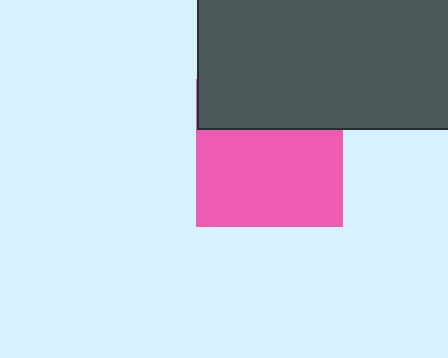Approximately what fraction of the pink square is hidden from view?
Roughly 33% of the pink square is hidden behind the dark gray rectangle.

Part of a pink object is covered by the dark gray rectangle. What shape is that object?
It is a square.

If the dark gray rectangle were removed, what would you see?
You would see the complete pink square.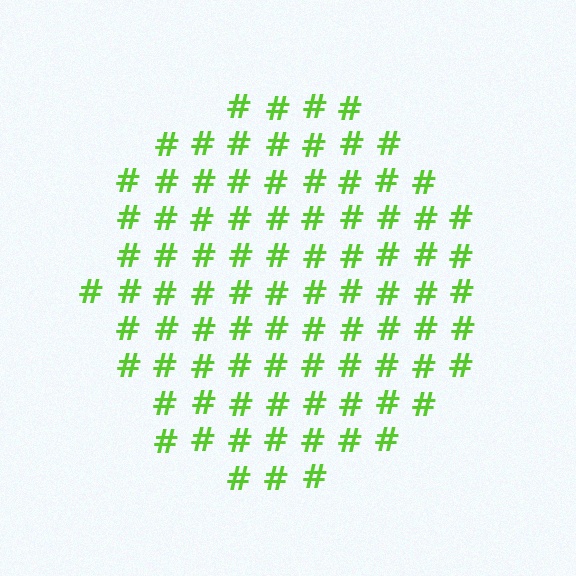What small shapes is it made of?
It is made of small hash symbols.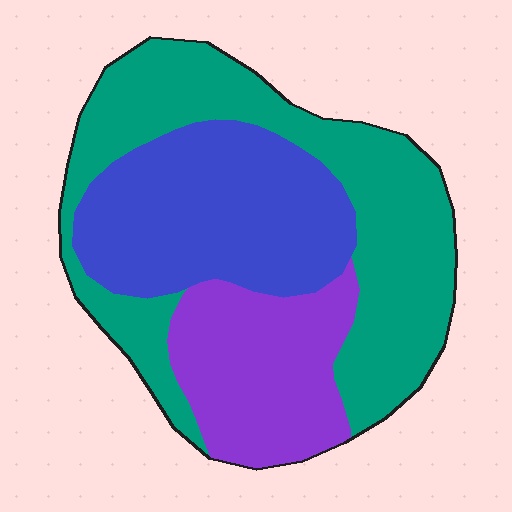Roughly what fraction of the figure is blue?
Blue takes up about one third (1/3) of the figure.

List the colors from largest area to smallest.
From largest to smallest: teal, blue, purple.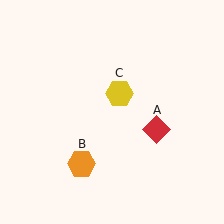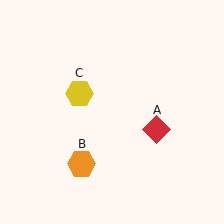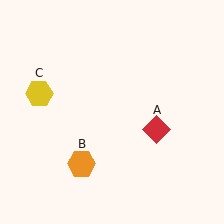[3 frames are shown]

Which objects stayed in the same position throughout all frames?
Red diamond (object A) and orange hexagon (object B) remained stationary.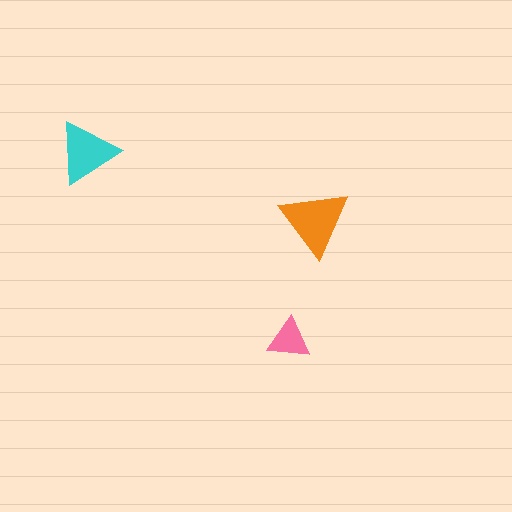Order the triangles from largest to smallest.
the orange one, the cyan one, the pink one.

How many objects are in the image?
There are 3 objects in the image.